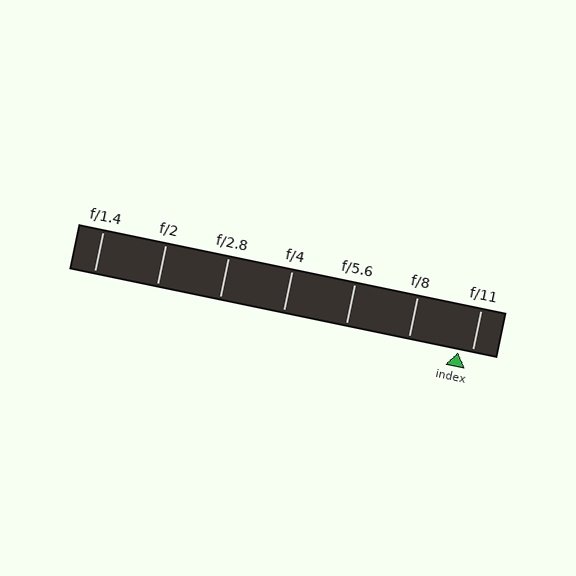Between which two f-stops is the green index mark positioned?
The index mark is between f/8 and f/11.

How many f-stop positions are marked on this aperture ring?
There are 7 f-stop positions marked.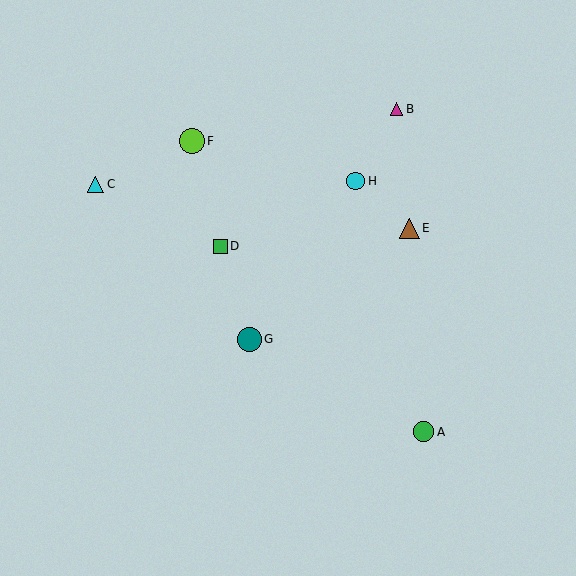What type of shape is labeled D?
Shape D is a green square.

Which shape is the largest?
The lime circle (labeled F) is the largest.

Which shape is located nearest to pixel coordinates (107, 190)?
The cyan triangle (labeled C) at (96, 184) is nearest to that location.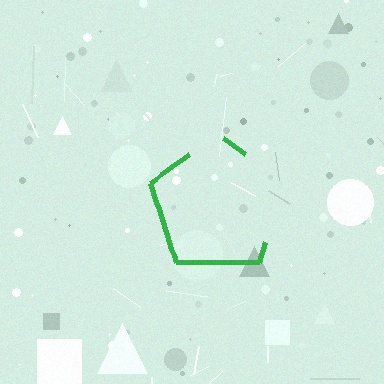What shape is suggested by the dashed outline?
The dashed outline suggests a pentagon.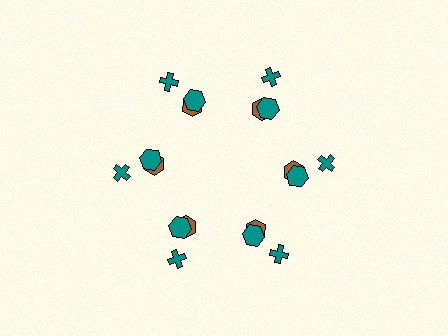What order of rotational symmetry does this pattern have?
This pattern has 6-fold rotational symmetry.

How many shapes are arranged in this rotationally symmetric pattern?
There are 18 shapes, arranged in 6 groups of 3.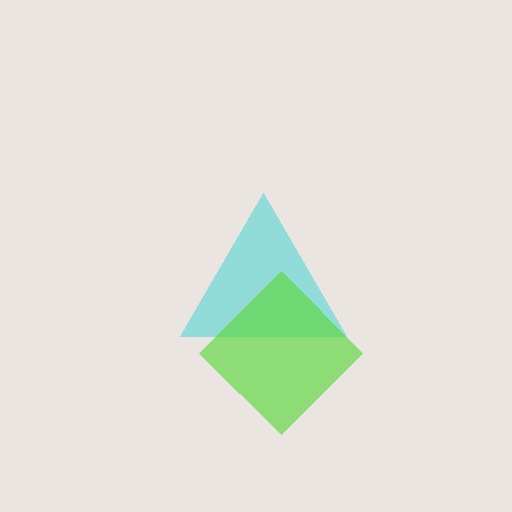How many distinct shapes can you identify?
There are 2 distinct shapes: a cyan triangle, a lime diamond.